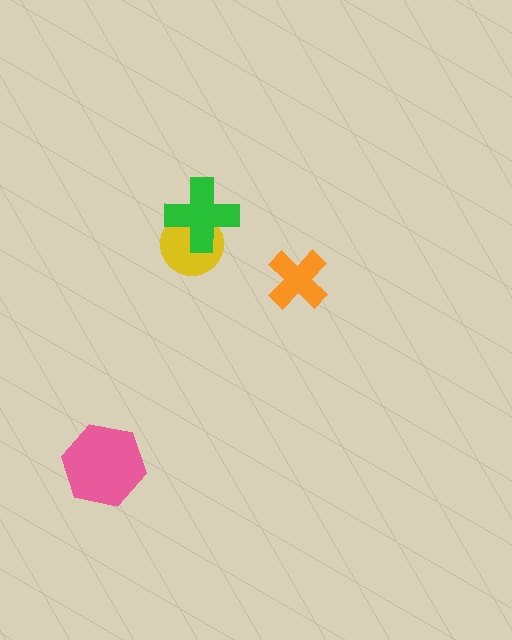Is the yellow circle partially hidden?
Yes, it is partially covered by another shape.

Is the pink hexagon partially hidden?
No, no other shape covers it.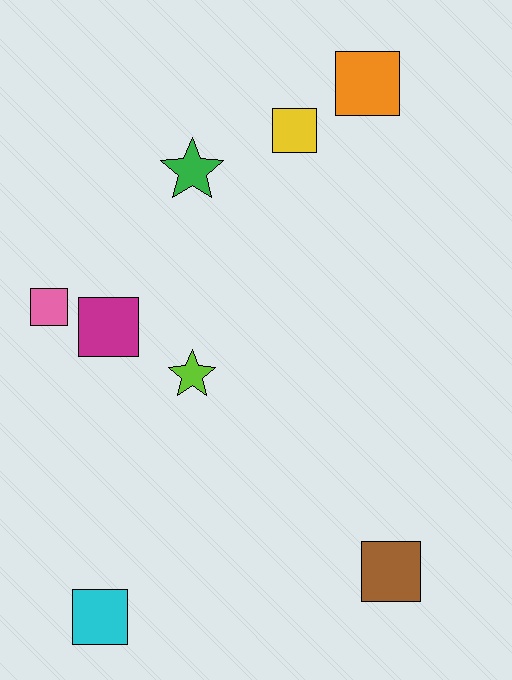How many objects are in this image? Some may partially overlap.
There are 8 objects.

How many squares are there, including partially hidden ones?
There are 6 squares.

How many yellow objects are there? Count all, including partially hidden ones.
There is 1 yellow object.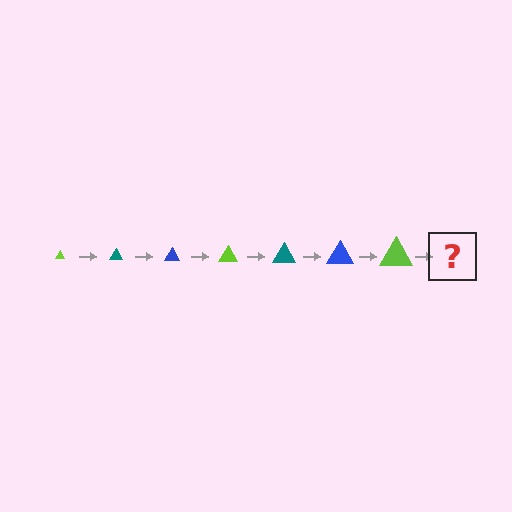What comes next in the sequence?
The next element should be a teal triangle, larger than the previous one.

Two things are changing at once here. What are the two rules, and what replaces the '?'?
The two rules are that the triangle grows larger each step and the color cycles through lime, teal, and blue. The '?' should be a teal triangle, larger than the previous one.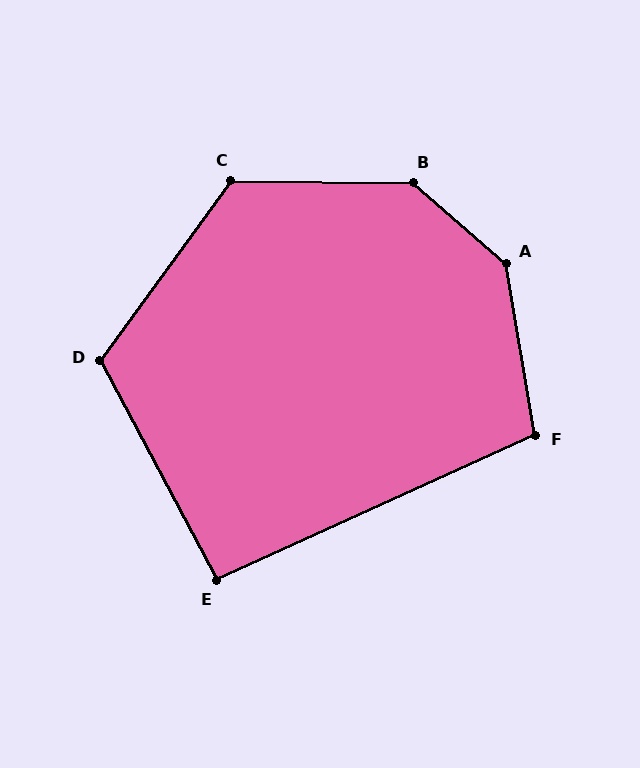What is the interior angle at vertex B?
Approximately 140 degrees (obtuse).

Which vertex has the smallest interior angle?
E, at approximately 94 degrees.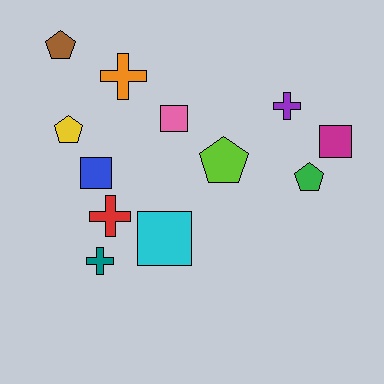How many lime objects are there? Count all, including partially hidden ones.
There is 1 lime object.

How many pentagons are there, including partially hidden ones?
There are 4 pentagons.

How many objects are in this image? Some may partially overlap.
There are 12 objects.